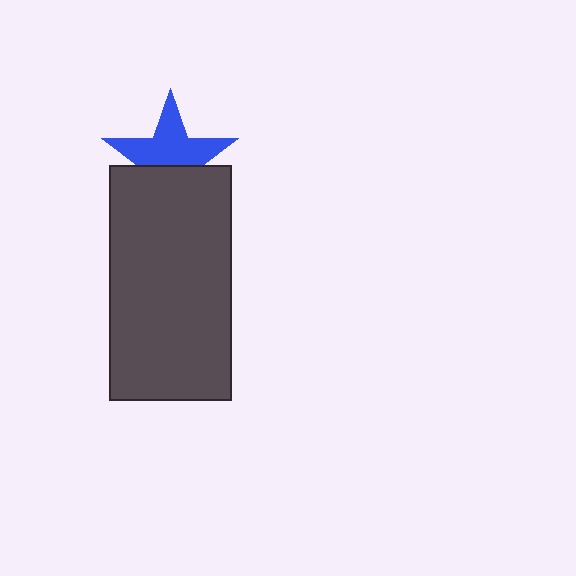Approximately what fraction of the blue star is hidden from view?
Roughly 40% of the blue star is hidden behind the dark gray rectangle.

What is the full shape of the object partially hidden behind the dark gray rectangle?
The partially hidden object is a blue star.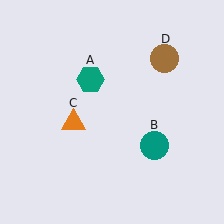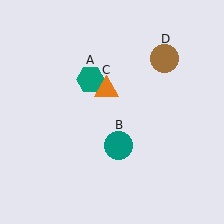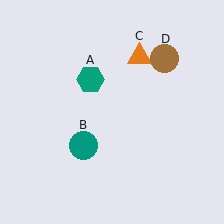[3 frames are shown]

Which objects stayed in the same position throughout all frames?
Teal hexagon (object A) and brown circle (object D) remained stationary.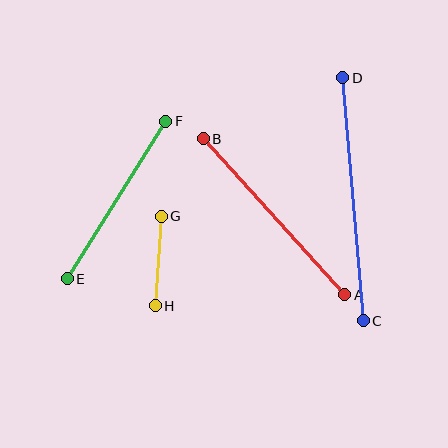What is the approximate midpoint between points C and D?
The midpoint is at approximately (353, 199) pixels.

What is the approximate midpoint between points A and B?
The midpoint is at approximately (274, 217) pixels.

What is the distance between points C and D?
The distance is approximately 244 pixels.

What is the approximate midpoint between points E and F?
The midpoint is at approximately (116, 200) pixels.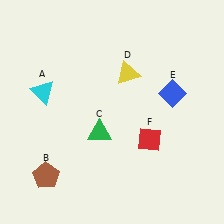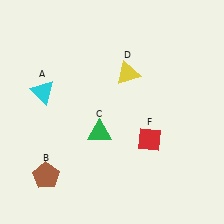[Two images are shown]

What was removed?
The blue diamond (E) was removed in Image 2.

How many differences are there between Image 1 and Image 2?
There is 1 difference between the two images.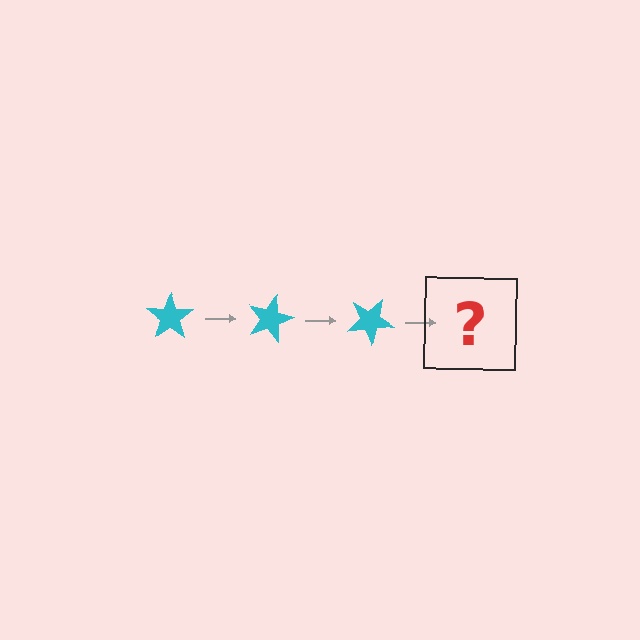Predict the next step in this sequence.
The next step is a cyan star rotated 45 degrees.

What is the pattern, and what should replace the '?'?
The pattern is that the star rotates 15 degrees each step. The '?' should be a cyan star rotated 45 degrees.